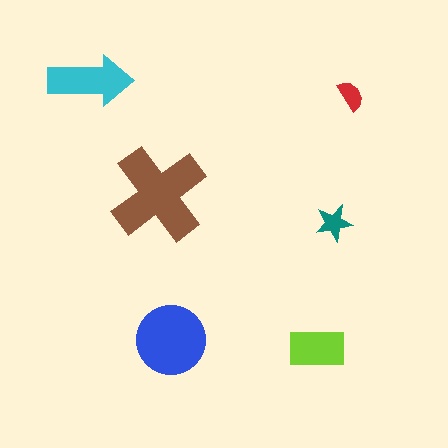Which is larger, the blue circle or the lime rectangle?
The blue circle.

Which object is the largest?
The brown cross.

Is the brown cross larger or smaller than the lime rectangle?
Larger.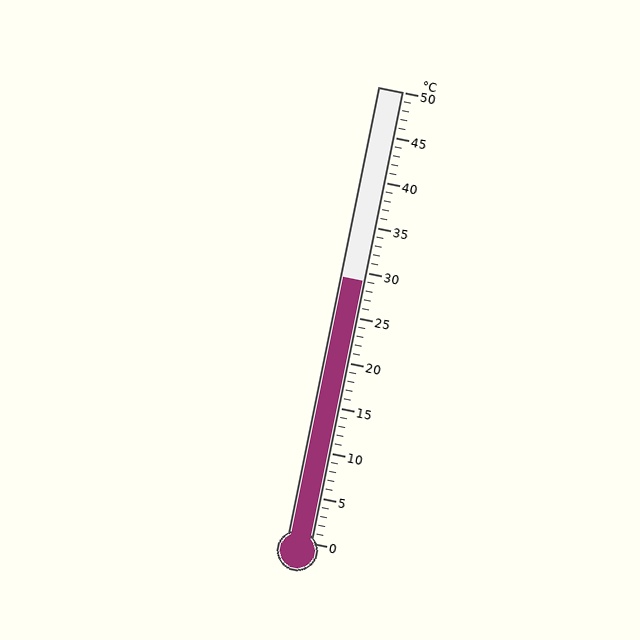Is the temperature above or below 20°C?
The temperature is above 20°C.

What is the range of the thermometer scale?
The thermometer scale ranges from 0°C to 50°C.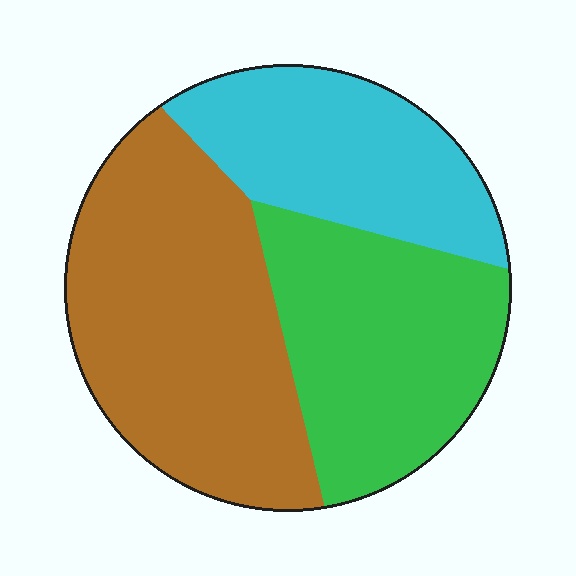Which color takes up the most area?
Brown, at roughly 45%.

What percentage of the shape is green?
Green takes up between a quarter and a half of the shape.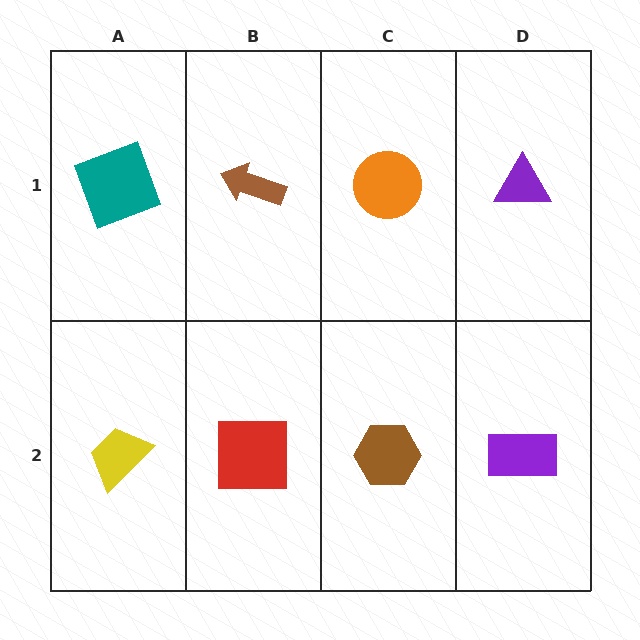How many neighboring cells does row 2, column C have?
3.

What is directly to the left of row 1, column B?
A teal square.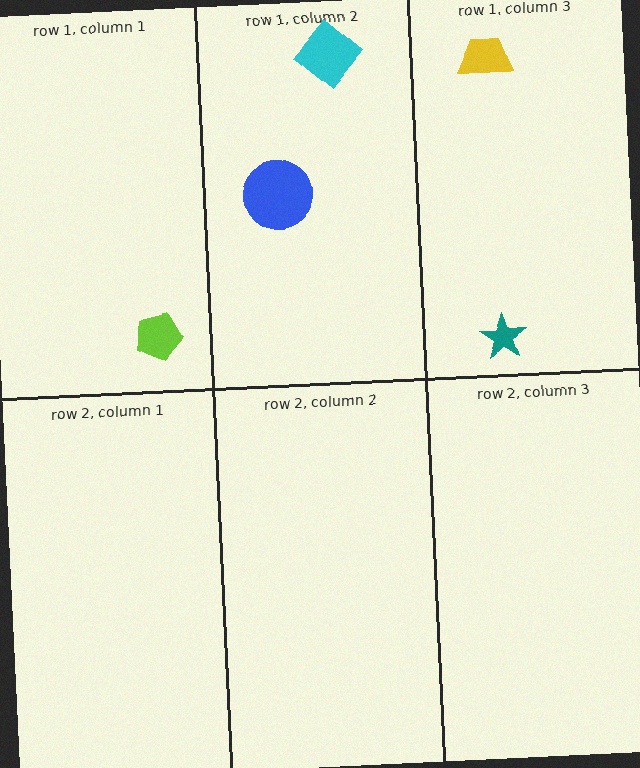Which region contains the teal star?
The row 1, column 3 region.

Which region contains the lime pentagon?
The row 1, column 1 region.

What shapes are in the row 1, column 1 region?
The lime pentagon.